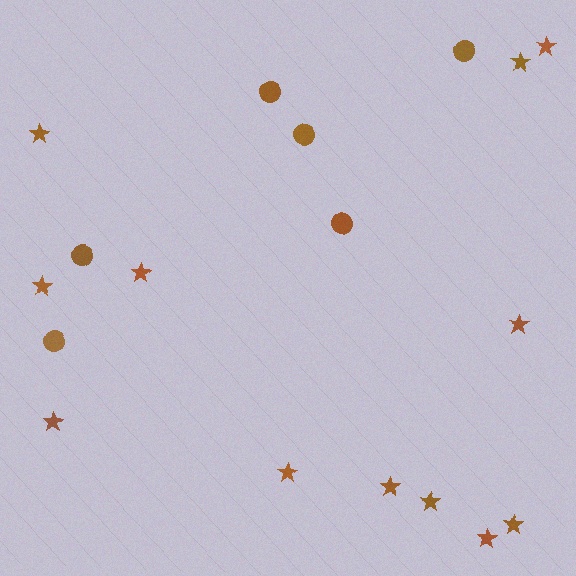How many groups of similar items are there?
There are 2 groups: one group of stars (12) and one group of circles (6).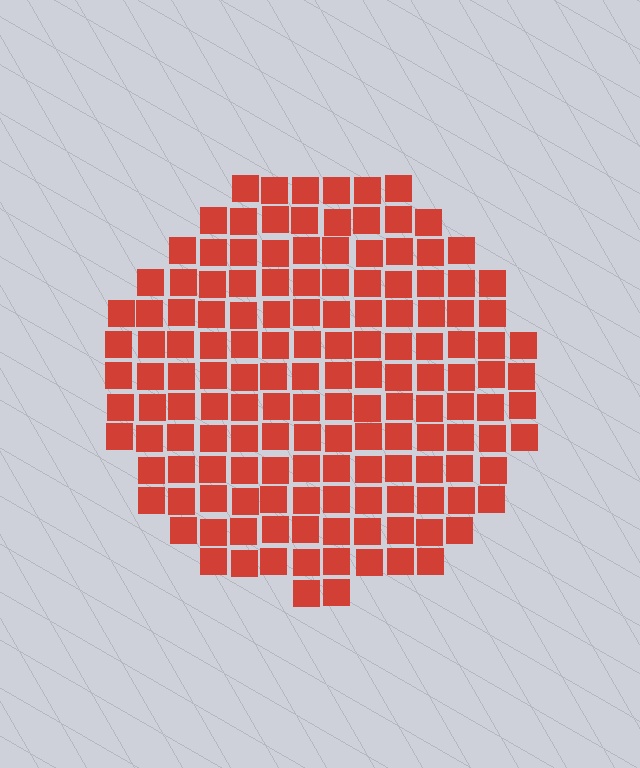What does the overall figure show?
The overall figure shows a circle.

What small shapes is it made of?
It is made of small squares.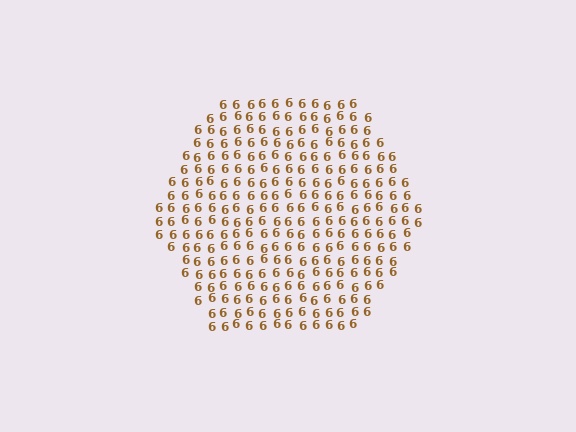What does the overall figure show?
The overall figure shows a hexagon.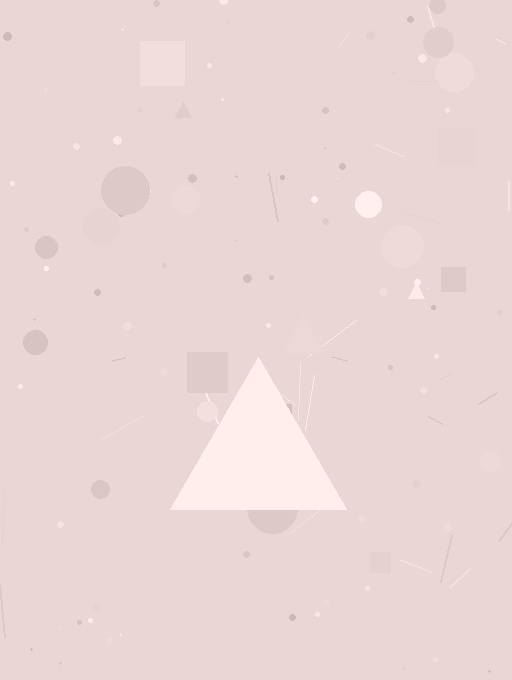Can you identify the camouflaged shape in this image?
The camouflaged shape is a triangle.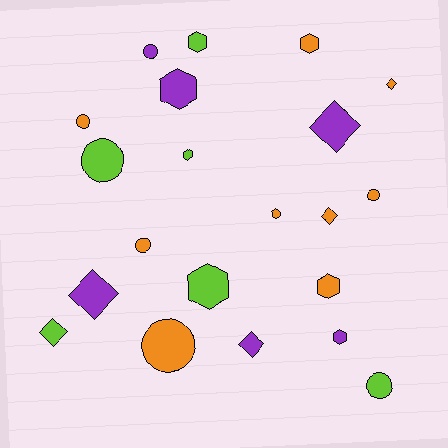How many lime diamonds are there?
There is 1 lime diamond.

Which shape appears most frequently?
Hexagon, with 8 objects.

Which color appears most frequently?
Orange, with 9 objects.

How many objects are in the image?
There are 21 objects.